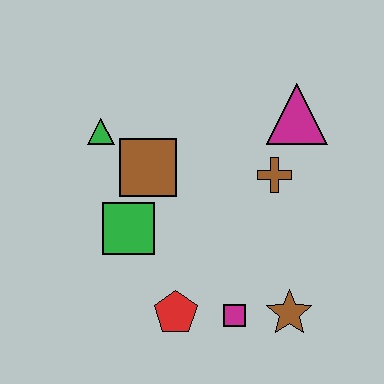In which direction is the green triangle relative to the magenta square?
The green triangle is above the magenta square.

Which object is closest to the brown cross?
The magenta triangle is closest to the brown cross.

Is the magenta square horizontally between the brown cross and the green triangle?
Yes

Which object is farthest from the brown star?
The green triangle is farthest from the brown star.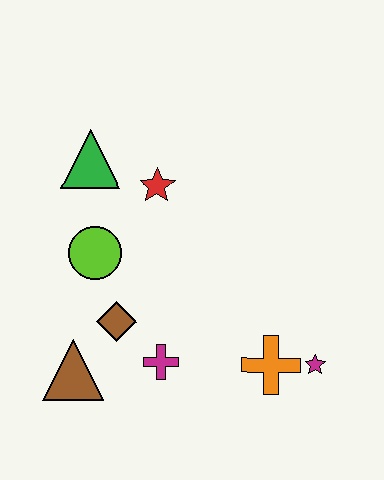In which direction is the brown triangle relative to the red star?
The brown triangle is below the red star.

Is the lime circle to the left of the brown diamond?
Yes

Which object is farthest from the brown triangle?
The magenta star is farthest from the brown triangle.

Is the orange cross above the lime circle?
No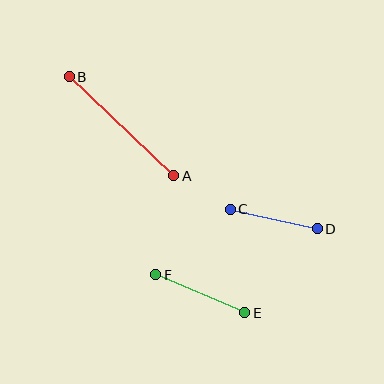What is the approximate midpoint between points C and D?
The midpoint is at approximately (274, 219) pixels.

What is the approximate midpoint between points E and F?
The midpoint is at approximately (200, 294) pixels.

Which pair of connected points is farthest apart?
Points A and B are farthest apart.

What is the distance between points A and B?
The distance is approximately 144 pixels.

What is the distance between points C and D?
The distance is approximately 89 pixels.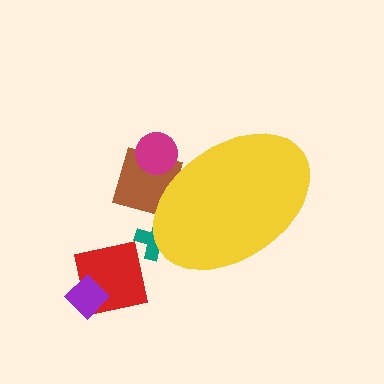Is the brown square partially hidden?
Yes, the brown square is partially hidden behind the yellow ellipse.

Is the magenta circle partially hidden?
Yes, the magenta circle is partially hidden behind the yellow ellipse.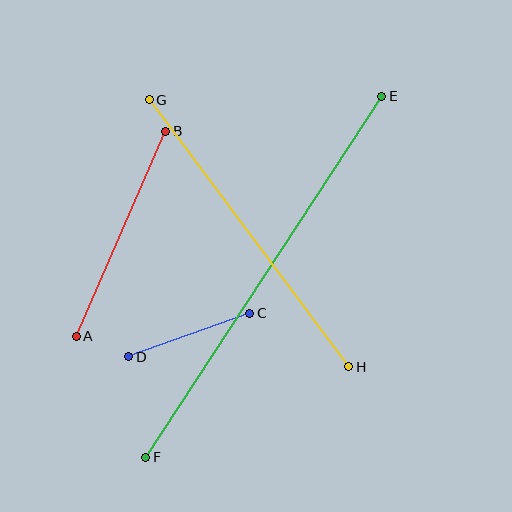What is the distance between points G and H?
The distance is approximately 333 pixels.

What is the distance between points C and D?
The distance is approximately 128 pixels.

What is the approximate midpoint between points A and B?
The midpoint is at approximately (121, 234) pixels.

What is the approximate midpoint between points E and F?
The midpoint is at approximately (264, 277) pixels.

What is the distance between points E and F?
The distance is approximately 431 pixels.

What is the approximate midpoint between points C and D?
The midpoint is at approximately (189, 335) pixels.